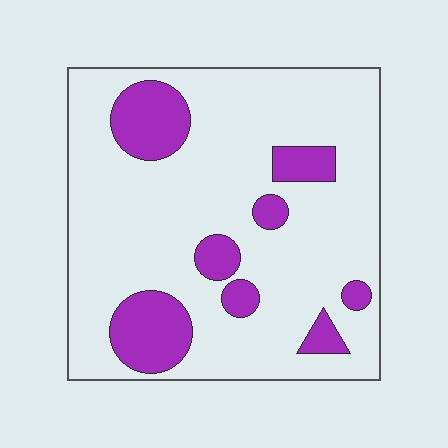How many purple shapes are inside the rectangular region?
8.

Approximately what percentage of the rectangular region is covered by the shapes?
Approximately 20%.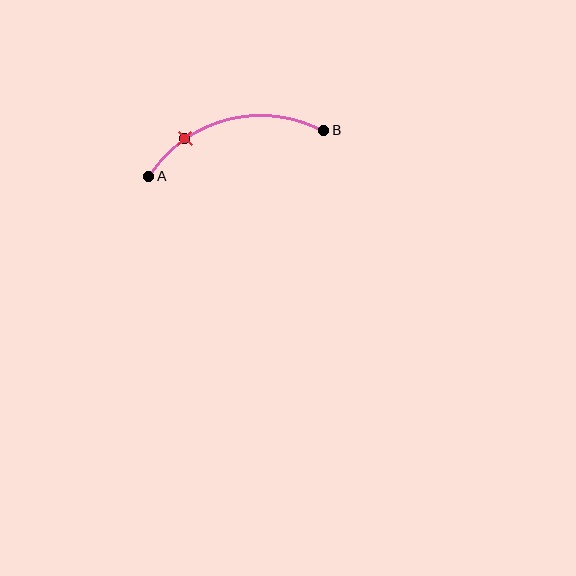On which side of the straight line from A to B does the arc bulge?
The arc bulges above the straight line connecting A and B.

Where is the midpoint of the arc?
The arc midpoint is the point on the curve farthest from the straight line joining A and B. It sits above that line.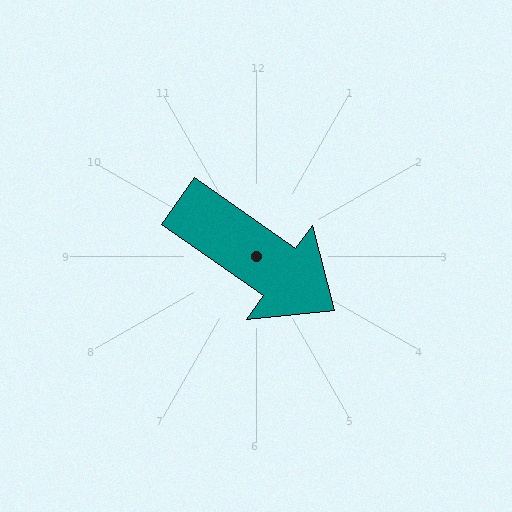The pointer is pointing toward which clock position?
Roughly 4 o'clock.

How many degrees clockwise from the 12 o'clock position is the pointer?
Approximately 125 degrees.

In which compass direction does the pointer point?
Southeast.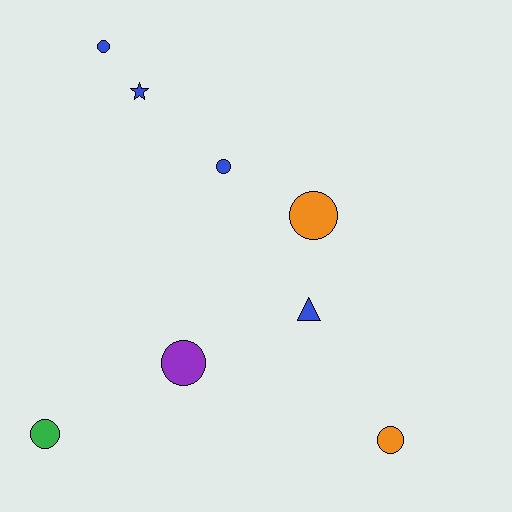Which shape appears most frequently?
Circle, with 6 objects.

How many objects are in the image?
There are 8 objects.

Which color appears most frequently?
Blue, with 4 objects.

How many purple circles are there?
There is 1 purple circle.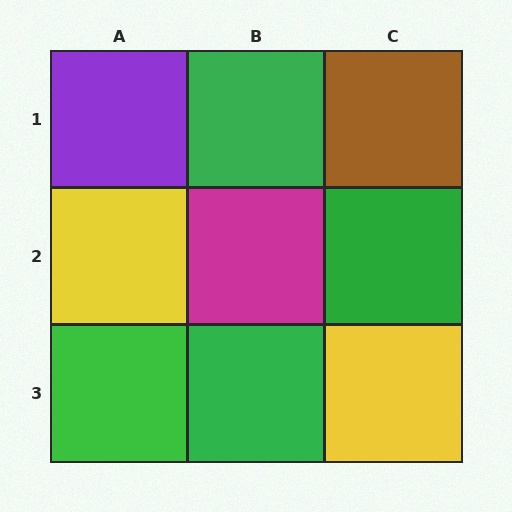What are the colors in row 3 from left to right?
Green, green, yellow.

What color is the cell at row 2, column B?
Magenta.